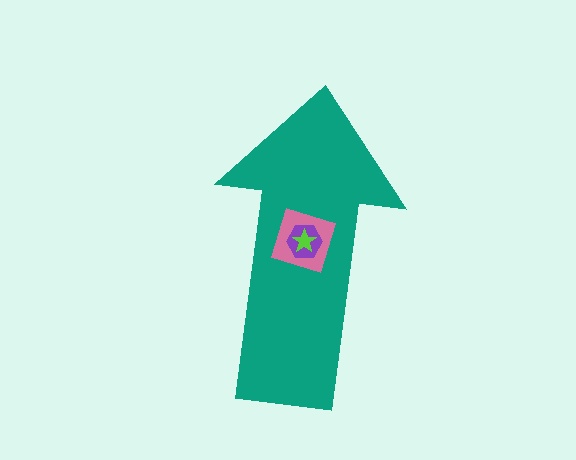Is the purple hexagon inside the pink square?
Yes.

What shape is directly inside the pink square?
The purple hexagon.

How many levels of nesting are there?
4.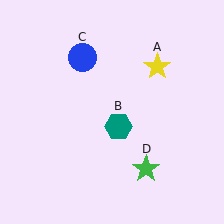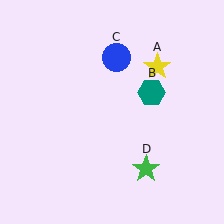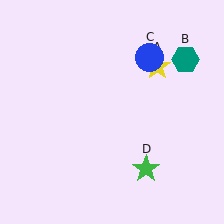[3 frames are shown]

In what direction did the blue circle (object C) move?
The blue circle (object C) moved right.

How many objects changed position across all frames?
2 objects changed position: teal hexagon (object B), blue circle (object C).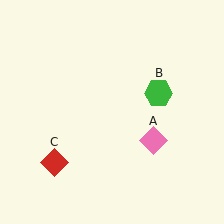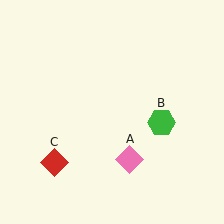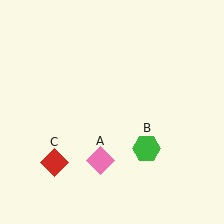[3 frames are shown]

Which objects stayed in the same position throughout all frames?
Red diamond (object C) remained stationary.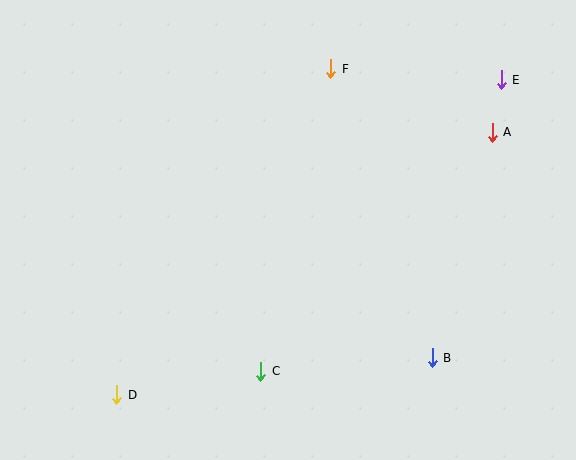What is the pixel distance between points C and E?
The distance between C and E is 378 pixels.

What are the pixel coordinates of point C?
Point C is at (261, 371).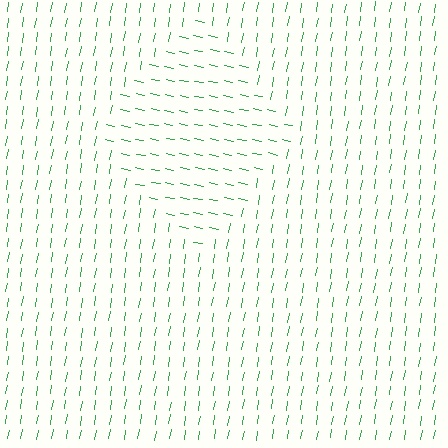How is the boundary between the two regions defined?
The boundary is defined purely by a change in line orientation (approximately 88 degrees difference). All lines are the same color and thickness.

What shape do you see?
I see a diamond.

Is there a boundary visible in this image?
Yes, there is a texture boundary formed by a change in line orientation.